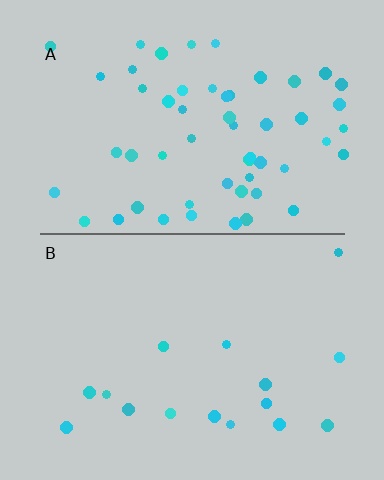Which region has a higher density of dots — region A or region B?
A (the top).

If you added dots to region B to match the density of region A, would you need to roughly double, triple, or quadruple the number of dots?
Approximately triple.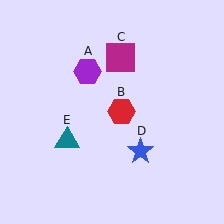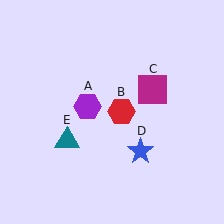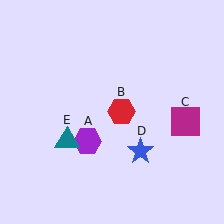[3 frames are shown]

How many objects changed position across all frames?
2 objects changed position: purple hexagon (object A), magenta square (object C).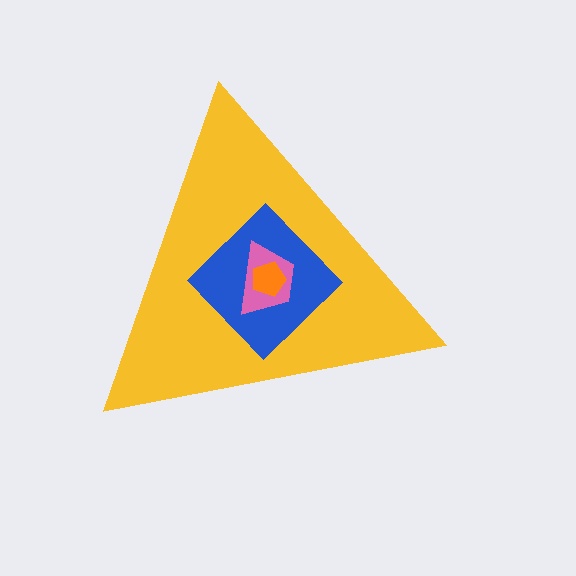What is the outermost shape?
The yellow triangle.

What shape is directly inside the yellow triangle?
The blue diamond.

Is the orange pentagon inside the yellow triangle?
Yes.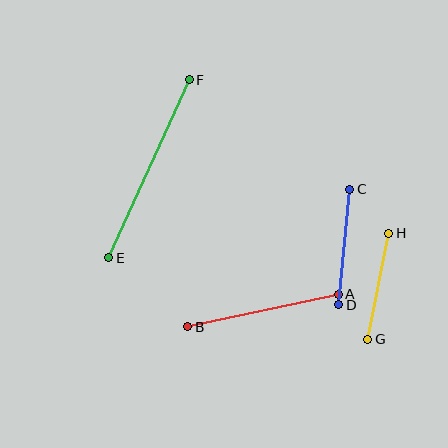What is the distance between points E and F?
The distance is approximately 196 pixels.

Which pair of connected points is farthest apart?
Points E and F are farthest apart.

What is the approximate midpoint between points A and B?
The midpoint is at approximately (263, 310) pixels.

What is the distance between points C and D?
The distance is approximately 116 pixels.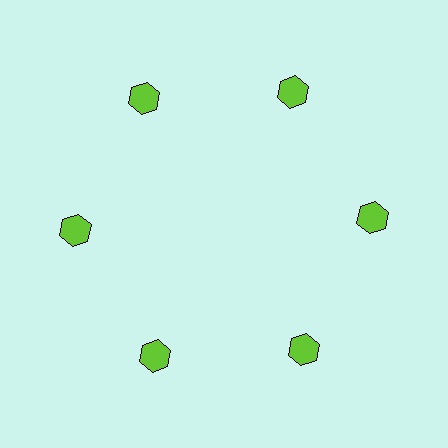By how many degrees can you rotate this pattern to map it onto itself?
The pattern maps onto itself every 60 degrees of rotation.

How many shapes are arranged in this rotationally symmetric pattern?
There are 6 shapes, arranged in 6 groups of 1.